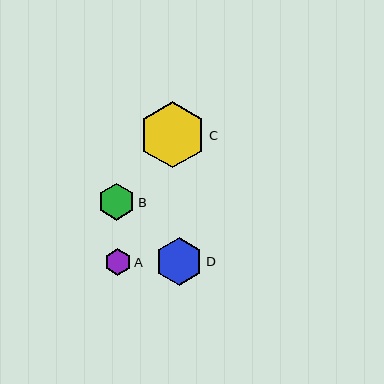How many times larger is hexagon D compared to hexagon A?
Hexagon D is approximately 1.8 times the size of hexagon A.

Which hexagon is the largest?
Hexagon C is the largest with a size of approximately 66 pixels.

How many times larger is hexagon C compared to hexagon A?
Hexagon C is approximately 2.5 times the size of hexagon A.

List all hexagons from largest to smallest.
From largest to smallest: C, D, B, A.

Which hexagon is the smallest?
Hexagon A is the smallest with a size of approximately 27 pixels.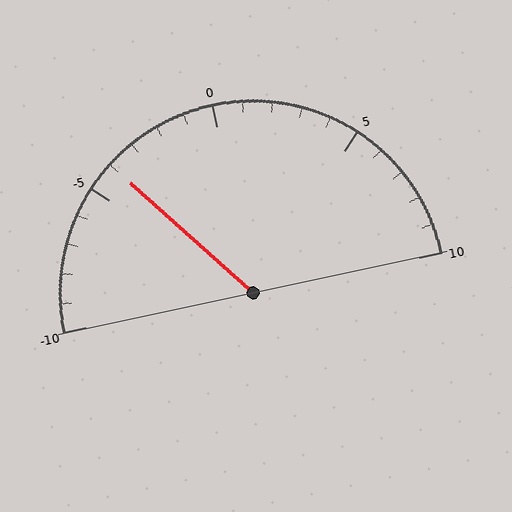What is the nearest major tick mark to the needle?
The nearest major tick mark is -5.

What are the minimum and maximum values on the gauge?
The gauge ranges from -10 to 10.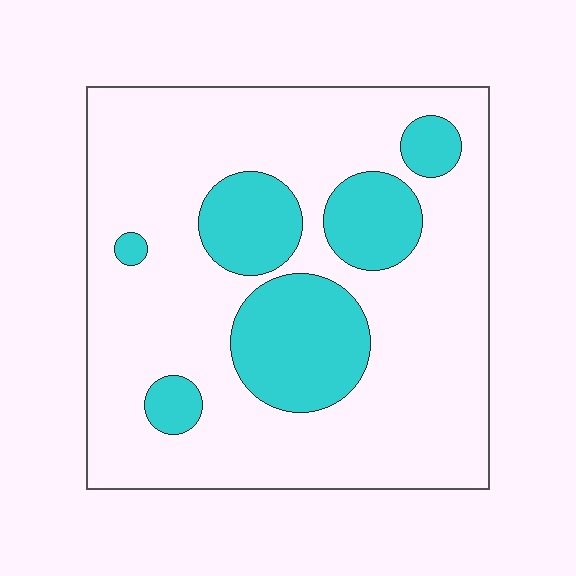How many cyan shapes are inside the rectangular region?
6.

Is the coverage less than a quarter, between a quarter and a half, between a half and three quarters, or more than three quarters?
Less than a quarter.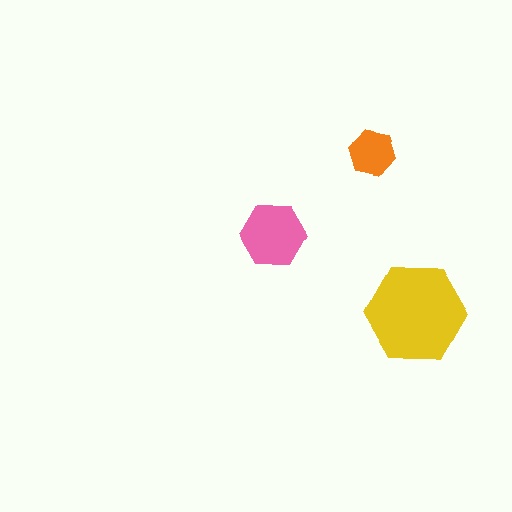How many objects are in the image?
There are 3 objects in the image.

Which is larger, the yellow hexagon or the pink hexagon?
The yellow one.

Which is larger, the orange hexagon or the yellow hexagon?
The yellow one.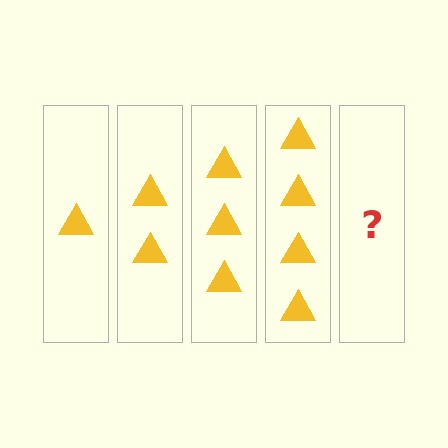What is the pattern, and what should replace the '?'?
The pattern is that each step adds one more triangle. The '?' should be 5 triangles.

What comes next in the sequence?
The next element should be 5 triangles.